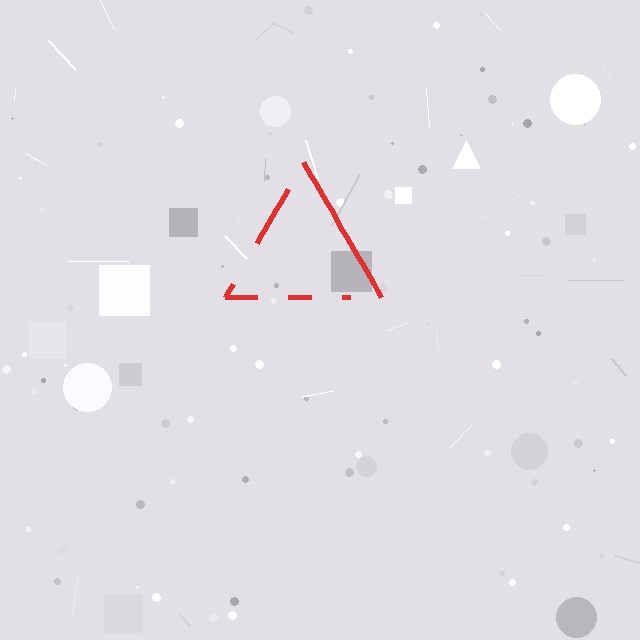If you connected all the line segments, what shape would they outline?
They would outline a triangle.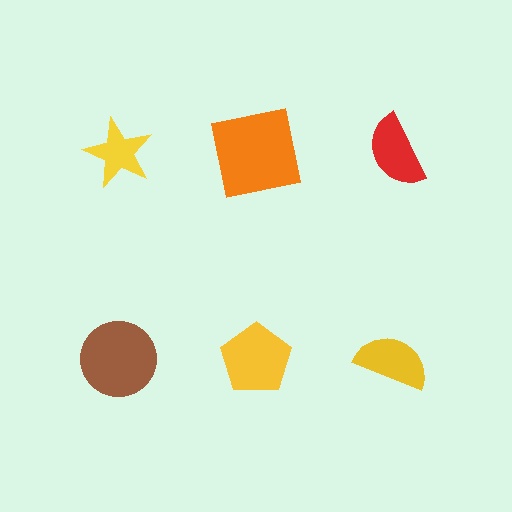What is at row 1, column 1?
A yellow star.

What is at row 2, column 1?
A brown circle.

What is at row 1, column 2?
An orange square.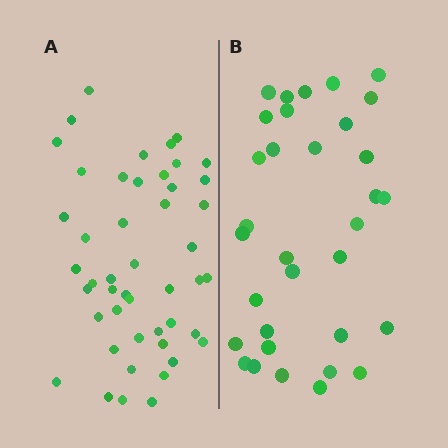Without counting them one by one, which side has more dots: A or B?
Region A (the left region) has more dots.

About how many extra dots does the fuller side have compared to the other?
Region A has approximately 15 more dots than region B.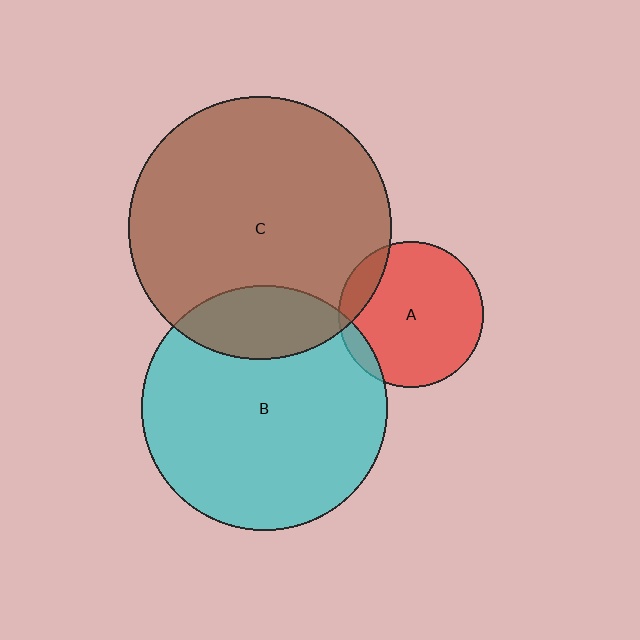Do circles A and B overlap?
Yes.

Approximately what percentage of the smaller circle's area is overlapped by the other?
Approximately 5%.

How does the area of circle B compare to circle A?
Approximately 2.9 times.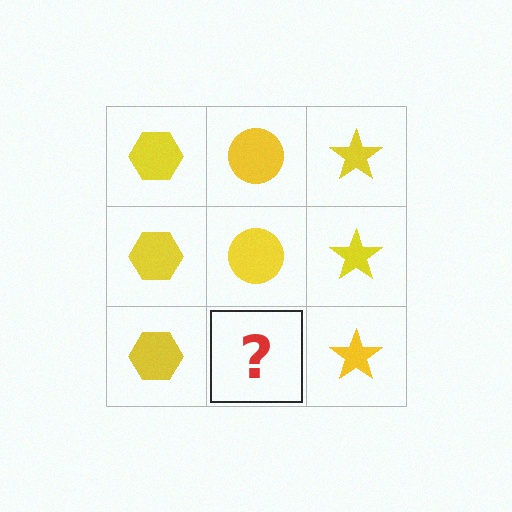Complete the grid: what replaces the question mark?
The question mark should be replaced with a yellow circle.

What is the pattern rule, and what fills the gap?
The rule is that each column has a consistent shape. The gap should be filled with a yellow circle.